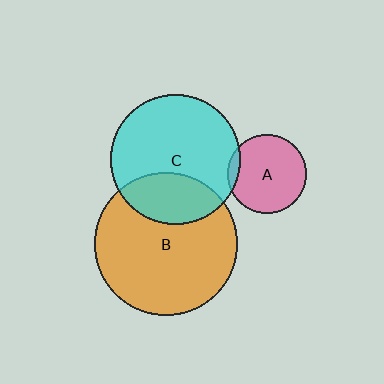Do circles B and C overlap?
Yes.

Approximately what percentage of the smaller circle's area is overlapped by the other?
Approximately 30%.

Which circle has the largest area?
Circle B (orange).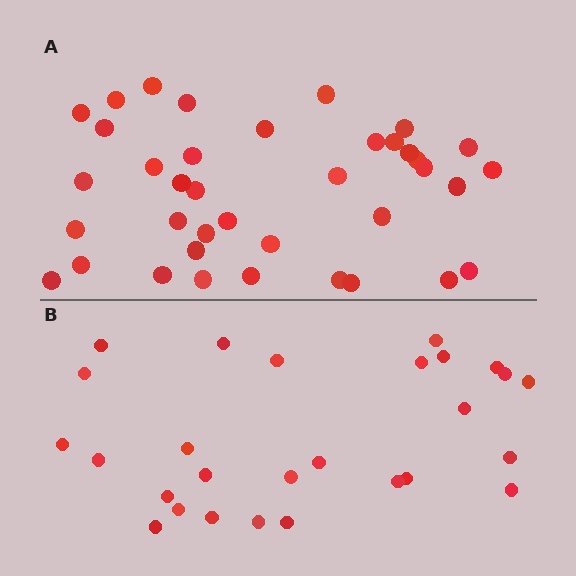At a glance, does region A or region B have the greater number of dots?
Region A (the top region) has more dots.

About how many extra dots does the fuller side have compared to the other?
Region A has roughly 12 or so more dots than region B.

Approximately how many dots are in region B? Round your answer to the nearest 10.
About 30 dots. (The exact count is 27, which rounds to 30.)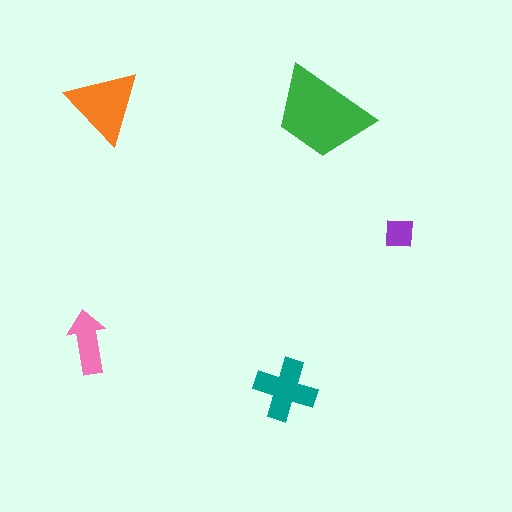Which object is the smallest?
The purple square.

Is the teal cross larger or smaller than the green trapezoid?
Smaller.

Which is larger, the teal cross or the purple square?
The teal cross.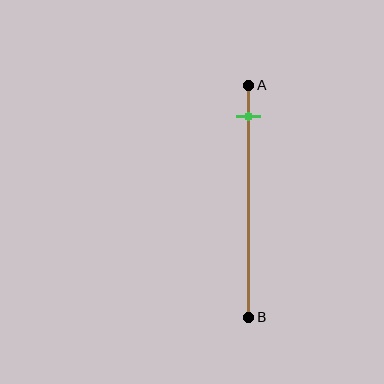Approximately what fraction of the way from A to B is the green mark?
The green mark is approximately 15% of the way from A to B.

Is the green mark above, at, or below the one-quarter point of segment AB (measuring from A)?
The green mark is above the one-quarter point of segment AB.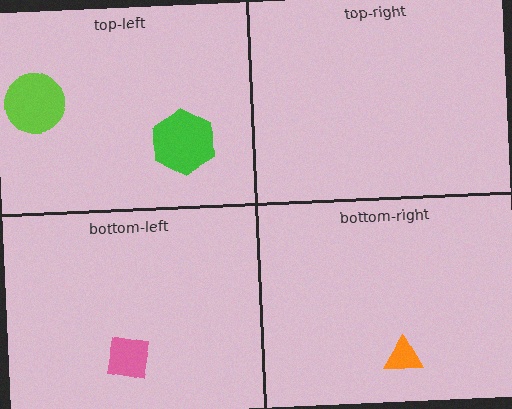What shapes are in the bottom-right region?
The orange triangle.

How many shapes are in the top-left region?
2.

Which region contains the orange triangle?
The bottom-right region.